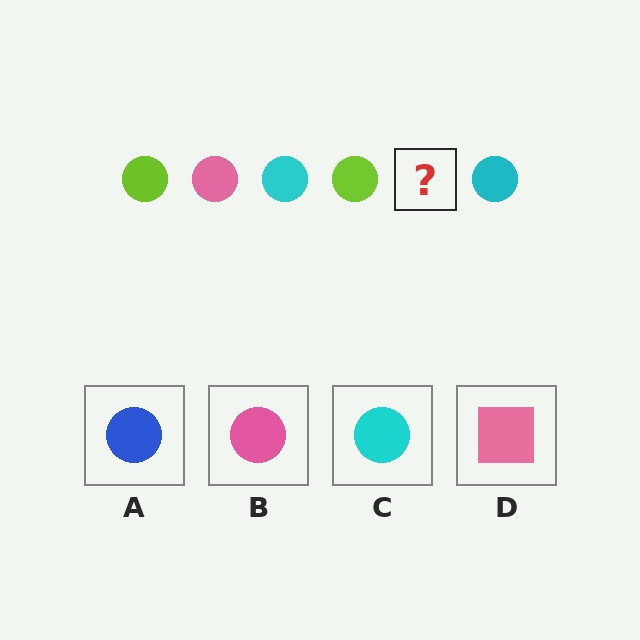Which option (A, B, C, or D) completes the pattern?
B.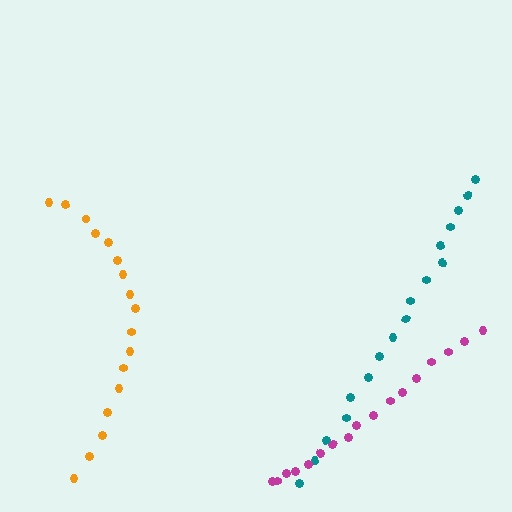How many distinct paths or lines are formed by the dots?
There are 3 distinct paths.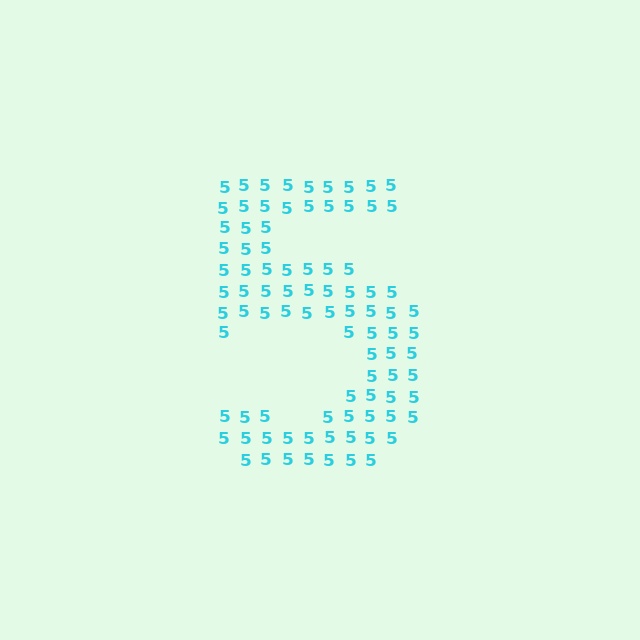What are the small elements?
The small elements are digit 5's.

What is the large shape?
The large shape is the digit 5.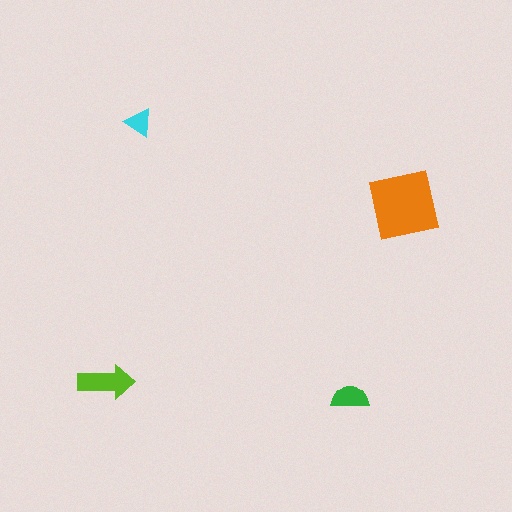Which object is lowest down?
The green semicircle is bottommost.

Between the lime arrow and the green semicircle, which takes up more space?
The lime arrow.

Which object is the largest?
The orange square.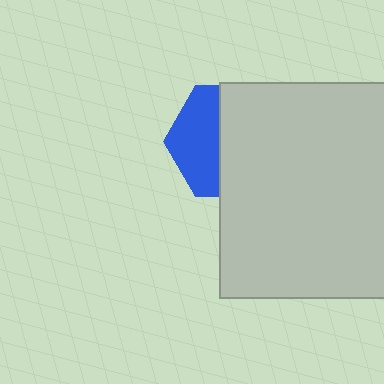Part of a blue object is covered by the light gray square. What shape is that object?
It is a hexagon.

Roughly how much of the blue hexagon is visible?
A small part of it is visible (roughly 42%).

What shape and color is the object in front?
The object in front is a light gray square.